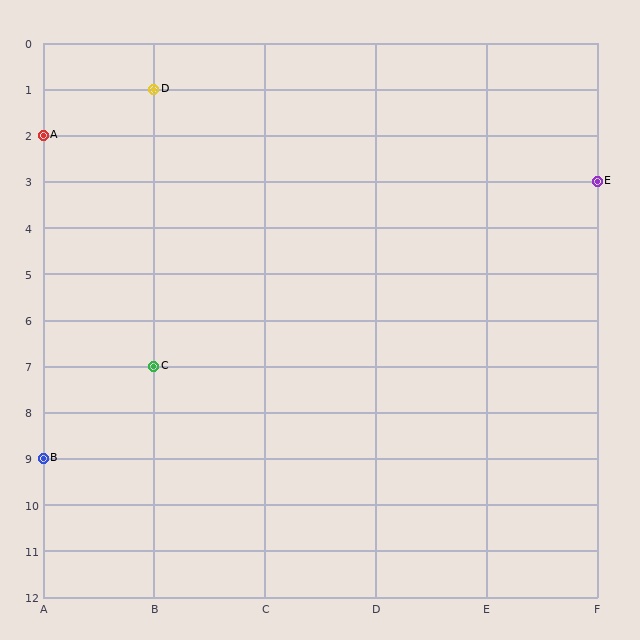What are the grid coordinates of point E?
Point E is at grid coordinates (F, 3).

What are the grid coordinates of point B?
Point B is at grid coordinates (A, 9).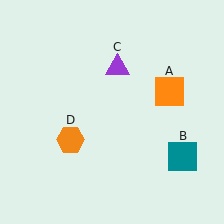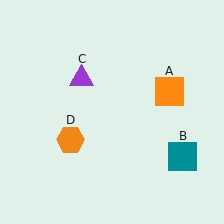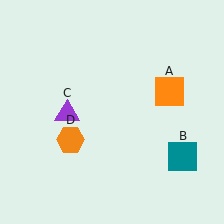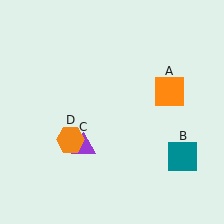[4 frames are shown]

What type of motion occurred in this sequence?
The purple triangle (object C) rotated counterclockwise around the center of the scene.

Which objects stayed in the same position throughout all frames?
Orange square (object A) and teal square (object B) and orange hexagon (object D) remained stationary.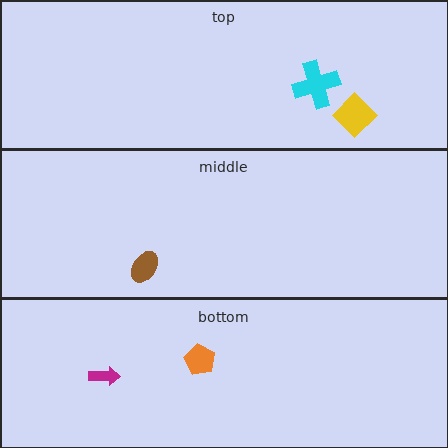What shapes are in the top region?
The cyan cross, the yellow diamond.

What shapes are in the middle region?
The brown ellipse.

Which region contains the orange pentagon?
The bottom region.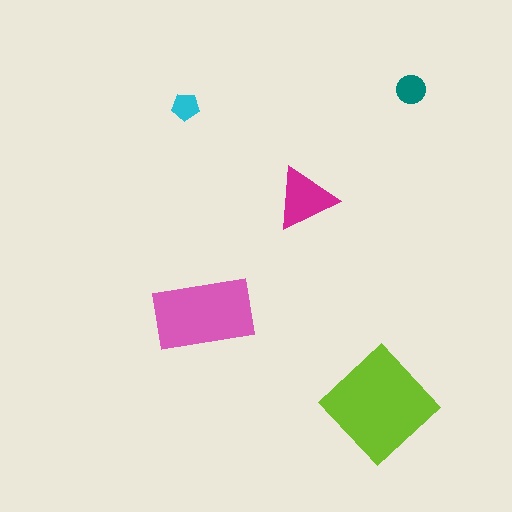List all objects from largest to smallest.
The lime diamond, the pink rectangle, the magenta triangle, the teal circle, the cyan pentagon.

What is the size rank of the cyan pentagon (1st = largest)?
5th.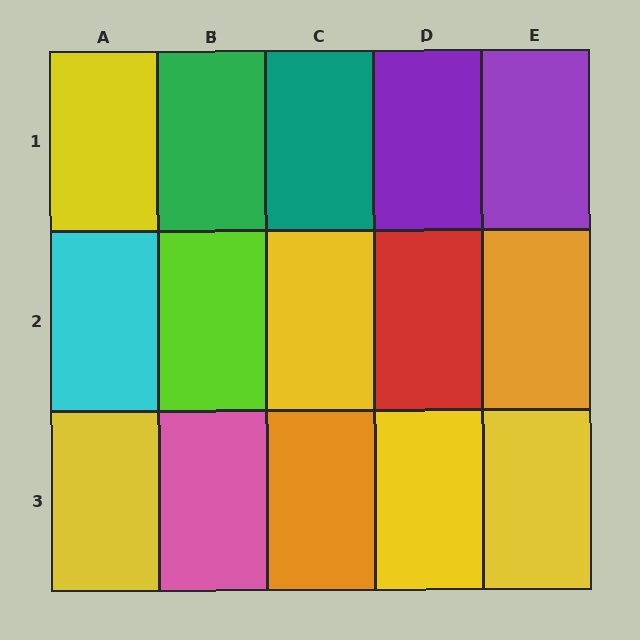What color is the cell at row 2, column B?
Lime.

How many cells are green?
1 cell is green.